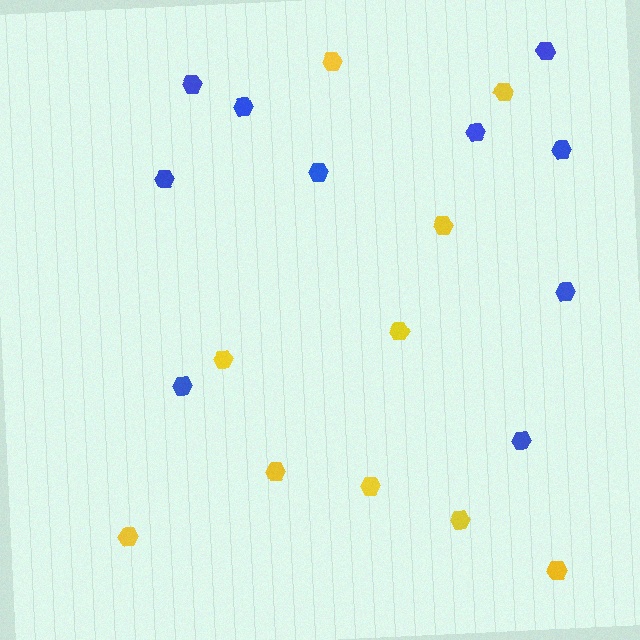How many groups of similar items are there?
There are 2 groups: one group of blue hexagons (10) and one group of yellow hexagons (10).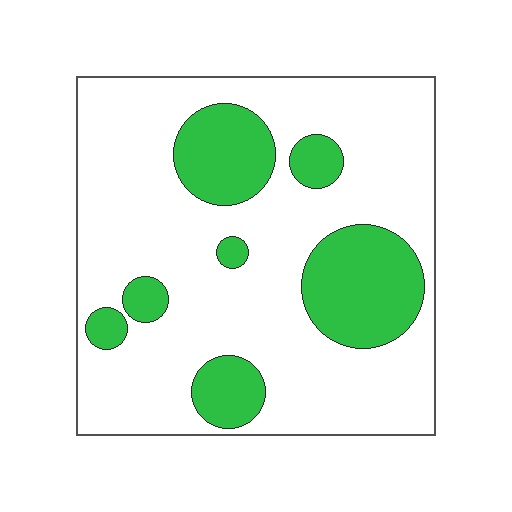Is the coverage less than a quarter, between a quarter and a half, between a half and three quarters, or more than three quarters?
Less than a quarter.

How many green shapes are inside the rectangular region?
7.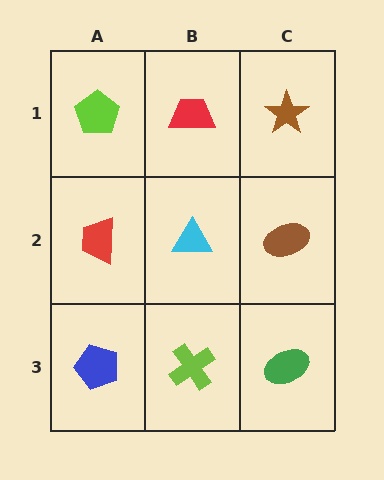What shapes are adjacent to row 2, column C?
A brown star (row 1, column C), a green ellipse (row 3, column C), a cyan triangle (row 2, column B).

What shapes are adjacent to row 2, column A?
A lime pentagon (row 1, column A), a blue pentagon (row 3, column A), a cyan triangle (row 2, column B).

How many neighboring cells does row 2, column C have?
3.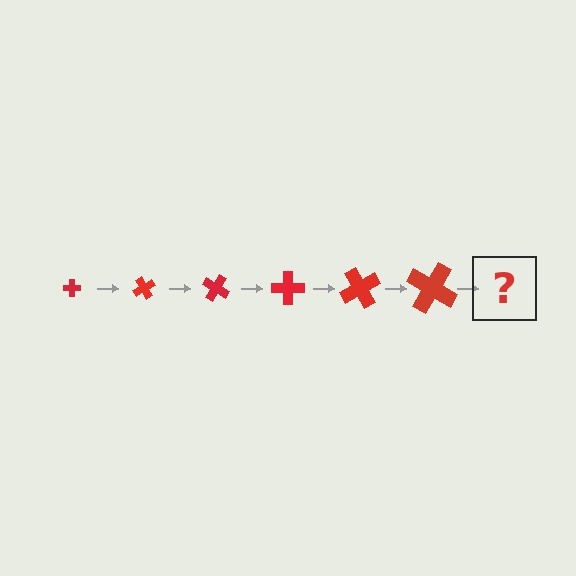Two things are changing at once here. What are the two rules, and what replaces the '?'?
The two rules are that the cross grows larger each step and it rotates 60 degrees each step. The '?' should be a cross, larger than the previous one and rotated 360 degrees from the start.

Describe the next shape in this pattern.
It should be a cross, larger than the previous one and rotated 360 degrees from the start.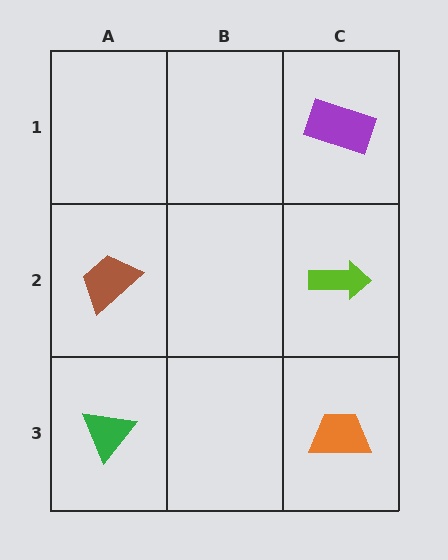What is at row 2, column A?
A brown trapezoid.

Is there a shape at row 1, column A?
No, that cell is empty.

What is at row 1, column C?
A purple rectangle.